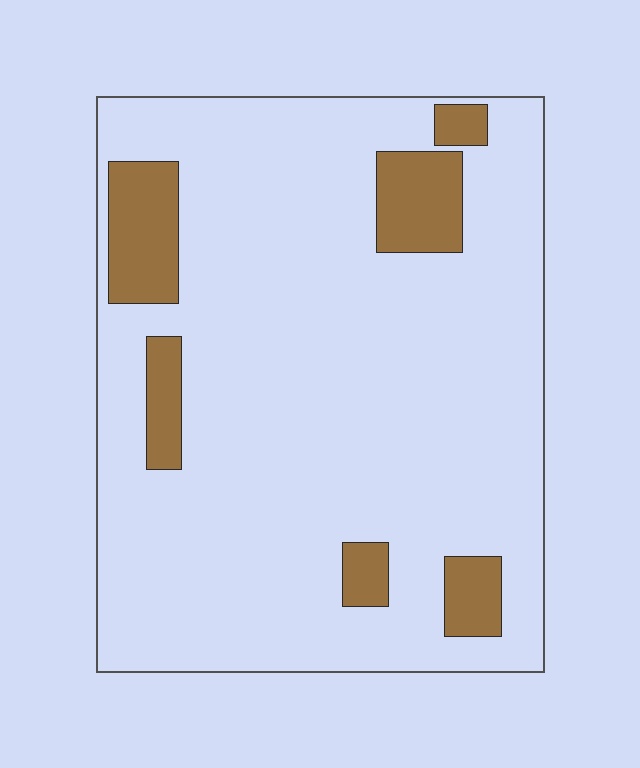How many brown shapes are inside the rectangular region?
6.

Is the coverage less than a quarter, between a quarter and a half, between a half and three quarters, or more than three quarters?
Less than a quarter.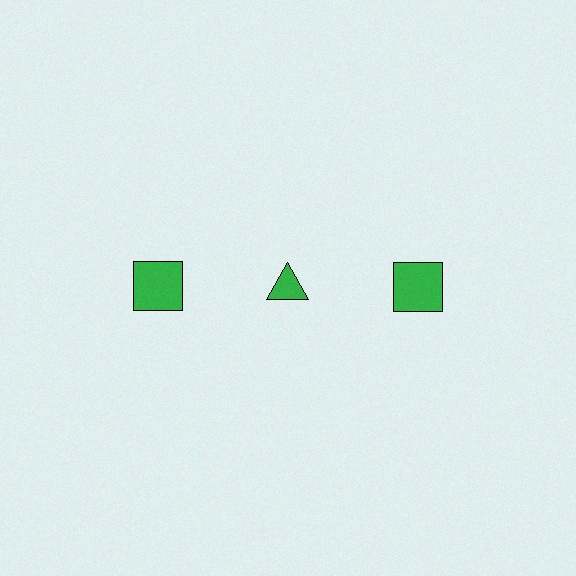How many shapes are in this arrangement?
There are 3 shapes arranged in a grid pattern.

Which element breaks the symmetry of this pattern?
The green triangle in the top row, second from left column breaks the symmetry. All other shapes are green squares.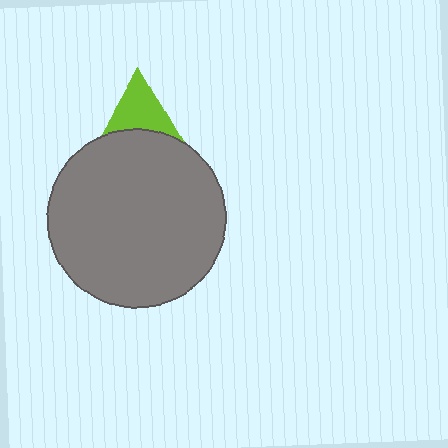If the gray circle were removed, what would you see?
You would see the complete lime triangle.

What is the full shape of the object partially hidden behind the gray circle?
The partially hidden object is a lime triangle.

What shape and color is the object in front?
The object in front is a gray circle.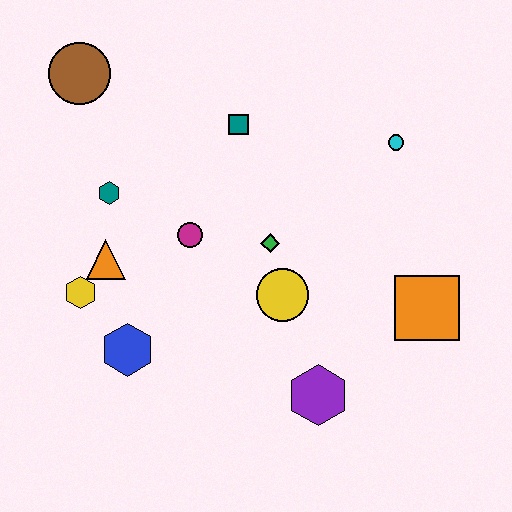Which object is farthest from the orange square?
The brown circle is farthest from the orange square.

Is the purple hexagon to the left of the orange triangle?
No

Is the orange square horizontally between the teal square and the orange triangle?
No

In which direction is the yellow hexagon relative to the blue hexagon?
The yellow hexagon is above the blue hexagon.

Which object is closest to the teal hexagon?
The orange triangle is closest to the teal hexagon.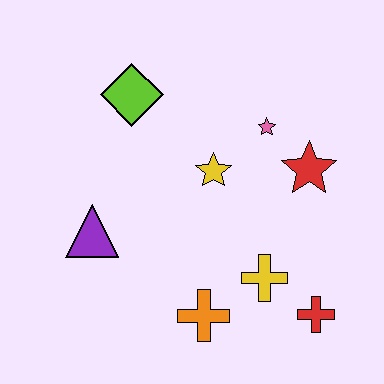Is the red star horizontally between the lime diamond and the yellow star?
No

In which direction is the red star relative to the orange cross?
The red star is above the orange cross.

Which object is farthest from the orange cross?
The lime diamond is farthest from the orange cross.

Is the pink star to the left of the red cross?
Yes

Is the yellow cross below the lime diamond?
Yes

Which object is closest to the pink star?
The red star is closest to the pink star.